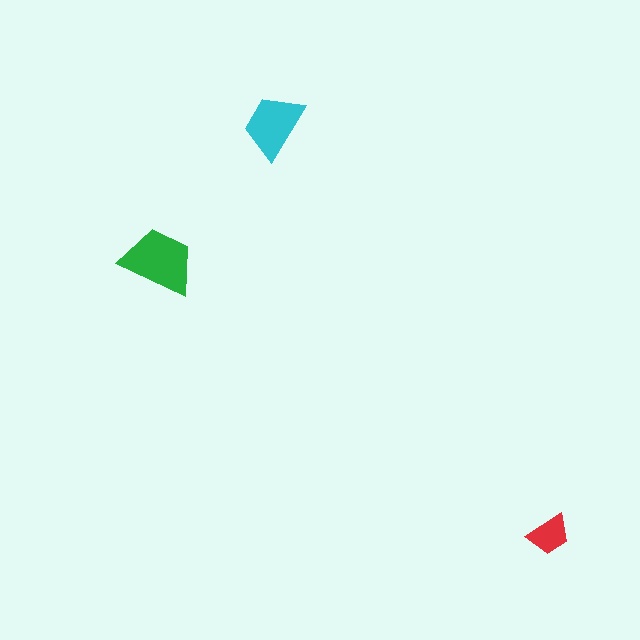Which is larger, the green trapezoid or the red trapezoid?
The green one.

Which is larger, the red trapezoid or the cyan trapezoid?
The cyan one.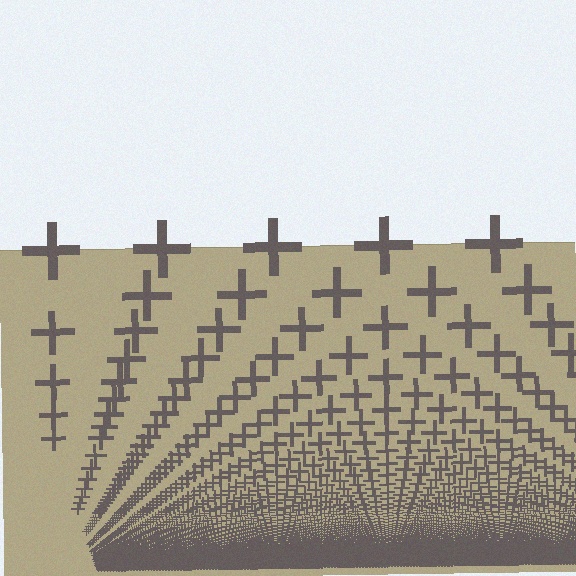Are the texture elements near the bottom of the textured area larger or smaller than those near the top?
Smaller. The gradient is inverted — elements near the bottom are smaller and denser.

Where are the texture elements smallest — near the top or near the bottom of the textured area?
Near the bottom.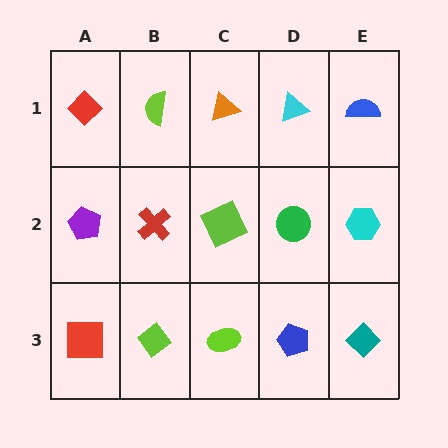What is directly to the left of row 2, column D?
A lime square.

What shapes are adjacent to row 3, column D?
A green circle (row 2, column D), a lime ellipse (row 3, column C), a teal diamond (row 3, column E).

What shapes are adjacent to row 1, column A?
A purple pentagon (row 2, column A), a lime semicircle (row 1, column B).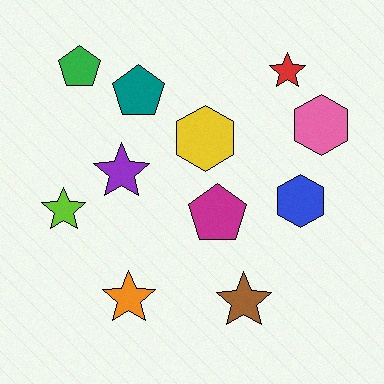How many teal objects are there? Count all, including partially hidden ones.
There is 1 teal object.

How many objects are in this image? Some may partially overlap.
There are 11 objects.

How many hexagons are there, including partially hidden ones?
There are 3 hexagons.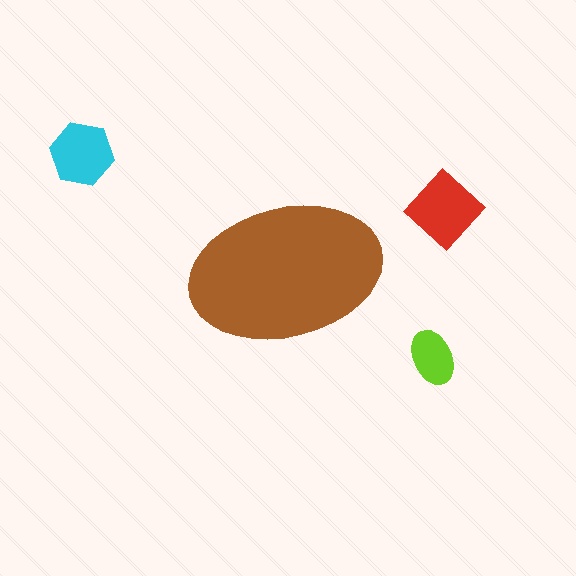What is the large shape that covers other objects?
A brown ellipse.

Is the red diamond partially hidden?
No, the red diamond is fully visible.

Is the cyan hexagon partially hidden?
No, the cyan hexagon is fully visible.